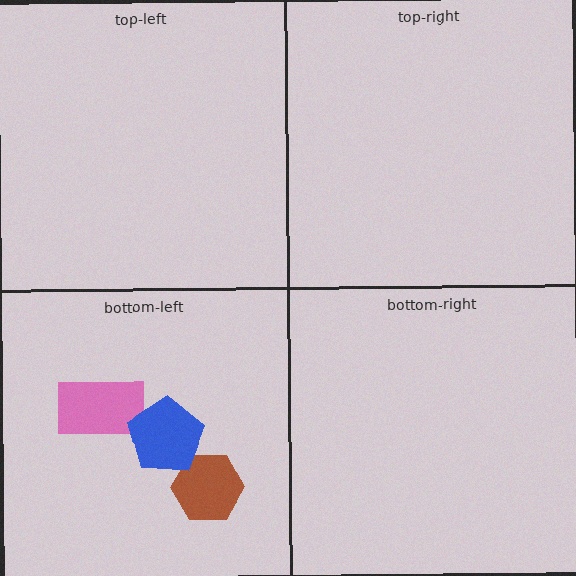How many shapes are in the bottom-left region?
3.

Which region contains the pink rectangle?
The bottom-left region.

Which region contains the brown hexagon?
The bottom-left region.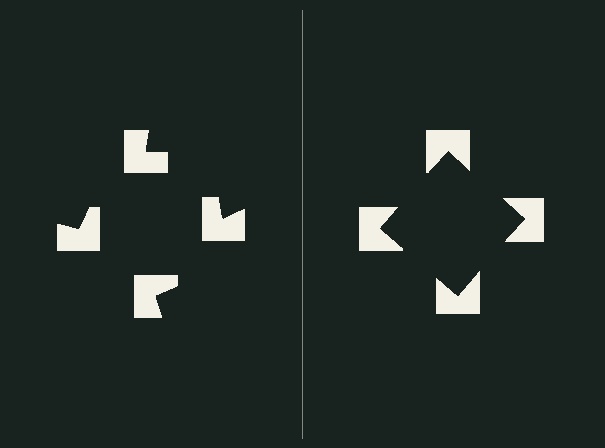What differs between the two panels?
The notched squares are positioned identically on both sides; only the wedge orientations differ. On the right they align to a square; on the left they are misaligned.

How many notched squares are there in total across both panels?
8 — 4 on each side.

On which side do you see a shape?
An illusory square appears on the right side. On the left side the wedge cuts are rotated, so no coherent shape forms.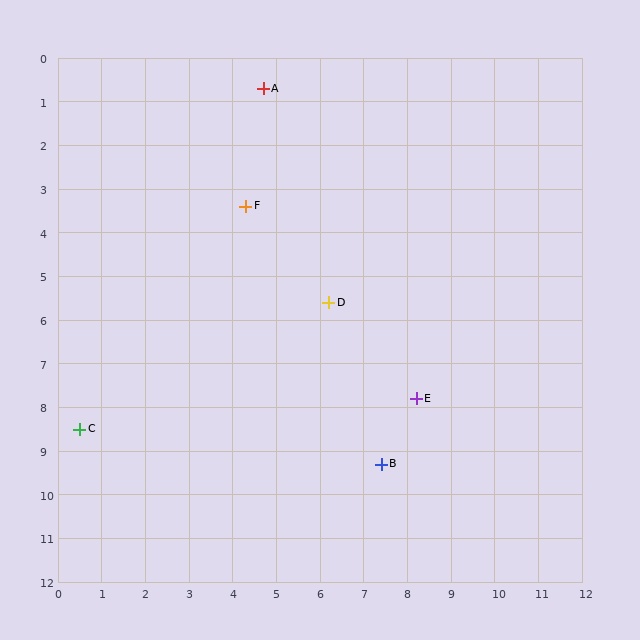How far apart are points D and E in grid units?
Points D and E are about 3.0 grid units apart.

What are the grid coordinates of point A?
Point A is at approximately (4.7, 0.7).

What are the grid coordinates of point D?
Point D is at approximately (6.2, 5.6).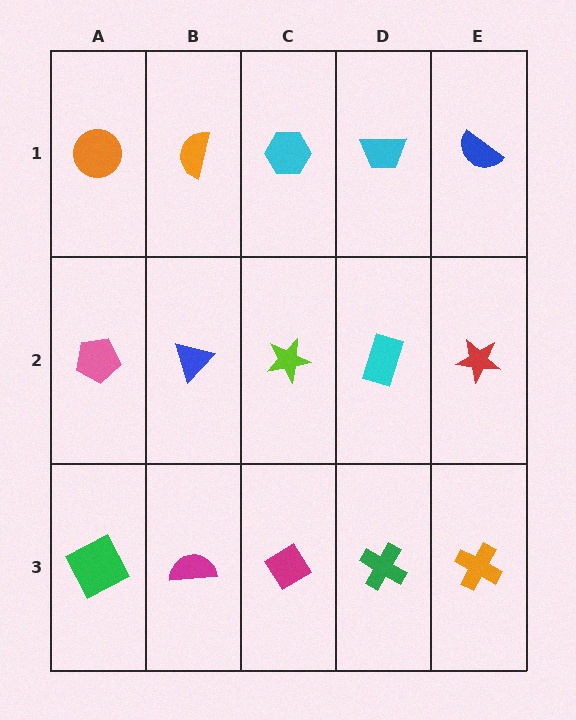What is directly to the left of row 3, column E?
A green cross.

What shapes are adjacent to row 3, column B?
A blue triangle (row 2, column B), a green square (row 3, column A), a magenta diamond (row 3, column C).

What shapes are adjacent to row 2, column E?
A blue semicircle (row 1, column E), an orange cross (row 3, column E), a cyan rectangle (row 2, column D).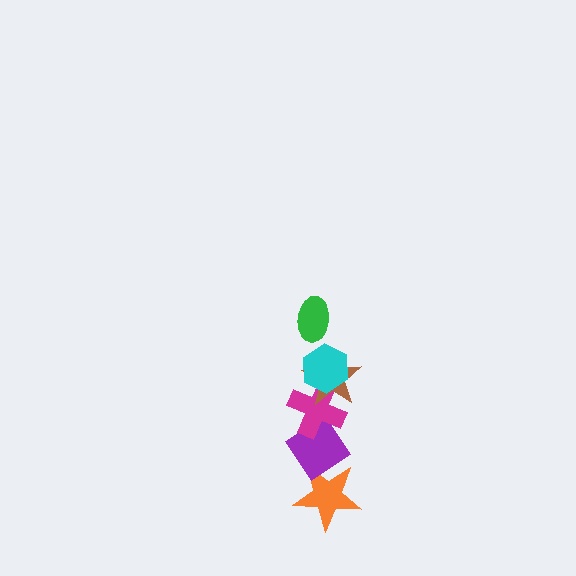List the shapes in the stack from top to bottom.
From top to bottom: the green ellipse, the cyan hexagon, the brown star, the magenta cross, the purple diamond, the orange star.